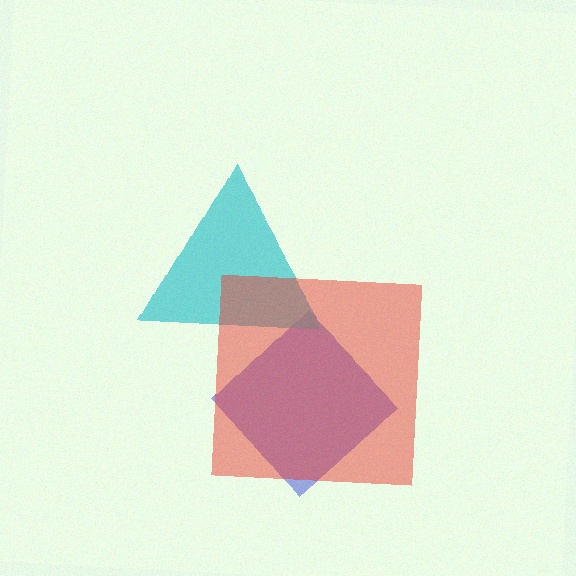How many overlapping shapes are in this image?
There are 3 overlapping shapes in the image.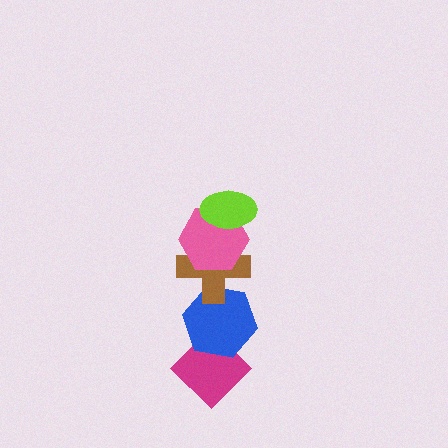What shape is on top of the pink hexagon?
The lime ellipse is on top of the pink hexagon.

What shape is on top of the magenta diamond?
The blue hexagon is on top of the magenta diamond.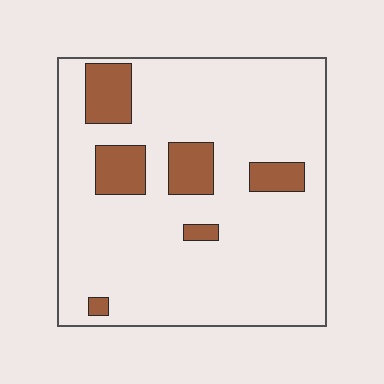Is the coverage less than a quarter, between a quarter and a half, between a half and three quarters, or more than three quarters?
Less than a quarter.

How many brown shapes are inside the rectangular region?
6.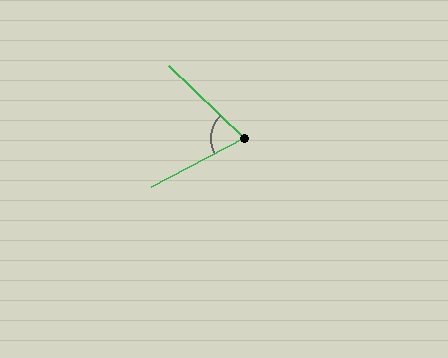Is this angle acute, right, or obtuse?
It is acute.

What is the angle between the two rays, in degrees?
Approximately 72 degrees.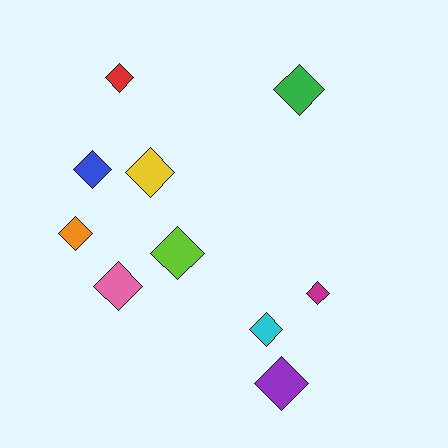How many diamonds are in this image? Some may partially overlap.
There are 10 diamonds.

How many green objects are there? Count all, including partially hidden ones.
There is 1 green object.